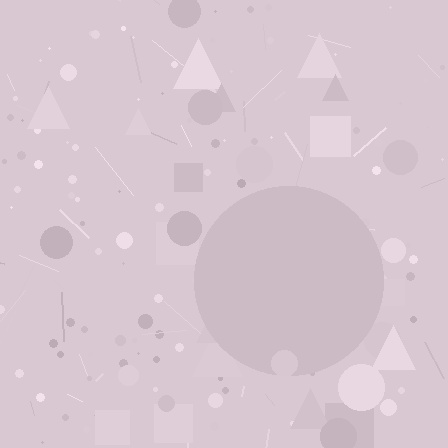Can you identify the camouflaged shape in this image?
The camouflaged shape is a circle.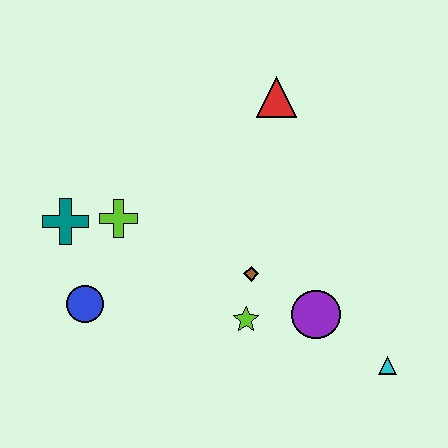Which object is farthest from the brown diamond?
The teal cross is farthest from the brown diamond.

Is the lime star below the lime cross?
Yes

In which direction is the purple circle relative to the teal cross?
The purple circle is to the right of the teal cross.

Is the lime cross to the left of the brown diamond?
Yes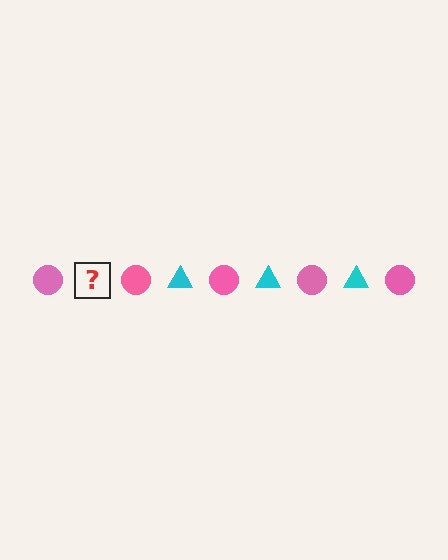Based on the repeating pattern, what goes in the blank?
The blank should be a cyan triangle.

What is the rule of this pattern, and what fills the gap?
The rule is that the pattern alternates between pink circle and cyan triangle. The gap should be filled with a cyan triangle.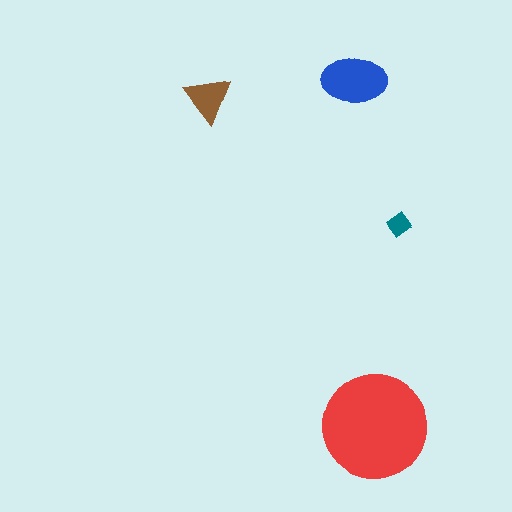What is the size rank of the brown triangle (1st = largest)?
3rd.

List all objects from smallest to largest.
The teal diamond, the brown triangle, the blue ellipse, the red circle.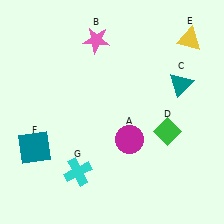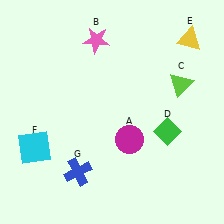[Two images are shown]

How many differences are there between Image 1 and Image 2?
There are 3 differences between the two images.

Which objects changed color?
C changed from teal to lime. F changed from teal to cyan. G changed from cyan to blue.